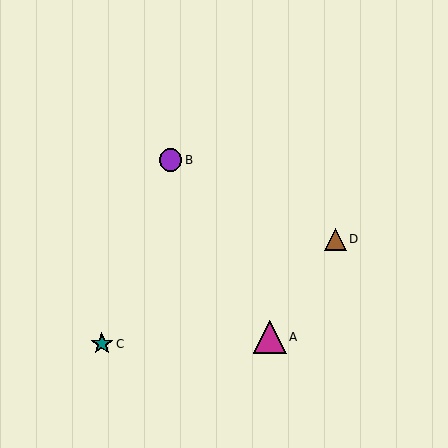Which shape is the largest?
The magenta triangle (labeled A) is the largest.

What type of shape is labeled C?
Shape C is a teal star.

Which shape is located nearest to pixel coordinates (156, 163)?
The purple circle (labeled B) at (171, 160) is nearest to that location.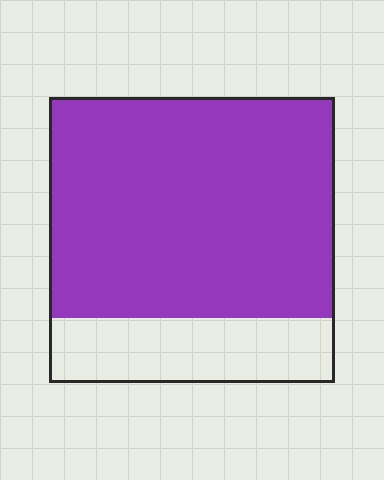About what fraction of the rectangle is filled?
About three quarters (3/4).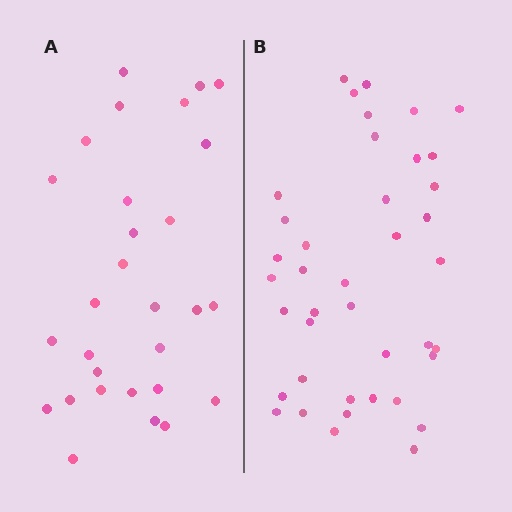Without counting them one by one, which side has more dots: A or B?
Region B (the right region) has more dots.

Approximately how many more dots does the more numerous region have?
Region B has roughly 12 or so more dots than region A.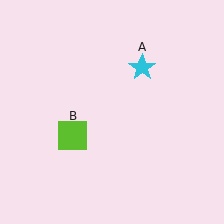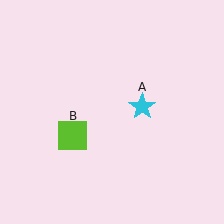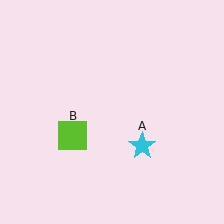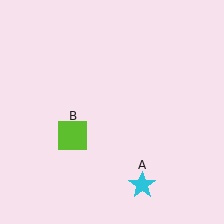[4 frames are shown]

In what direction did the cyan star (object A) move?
The cyan star (object A) moved down.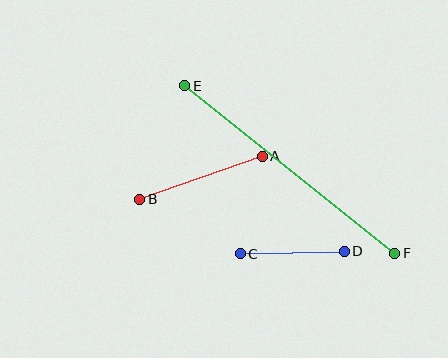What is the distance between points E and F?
The distance is approximately 269 pixels.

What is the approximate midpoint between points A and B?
The midpoint is at approximately (201, 178) pixels.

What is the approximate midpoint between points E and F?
The midpoint is at approximately (290, 170) pixels.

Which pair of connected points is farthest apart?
Points E and F are farthest apart.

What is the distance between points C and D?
The distance is approximately 104 pixels.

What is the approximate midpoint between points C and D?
The midpoint is at approximately (292, 253) pixels.